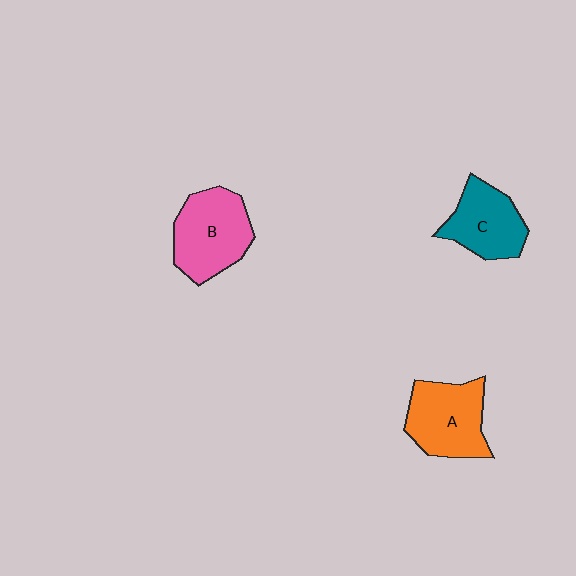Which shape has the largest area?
Shape B (pink).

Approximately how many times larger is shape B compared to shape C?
Approximately 1.2 times.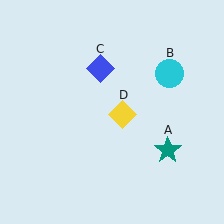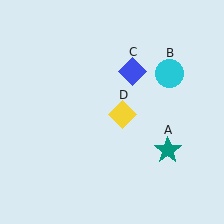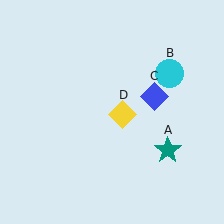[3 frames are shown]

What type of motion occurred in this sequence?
The blue diamond (object C) rotated clockwise around the center of the scene.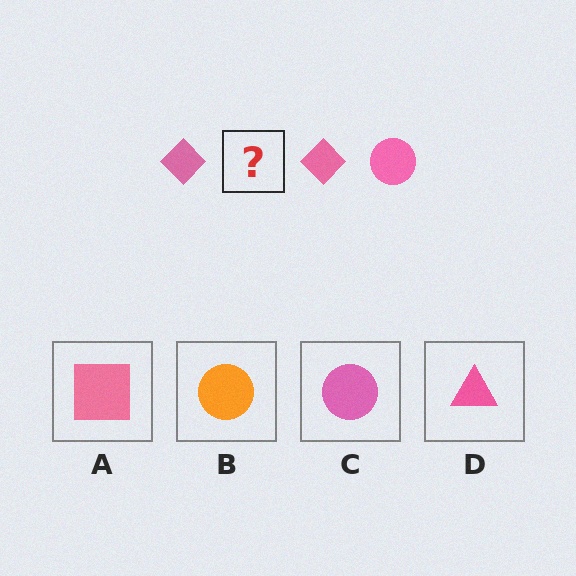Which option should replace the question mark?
Option C.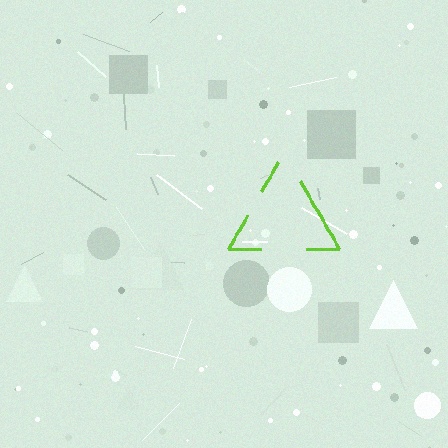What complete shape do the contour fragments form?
The contour fragments form a triangle.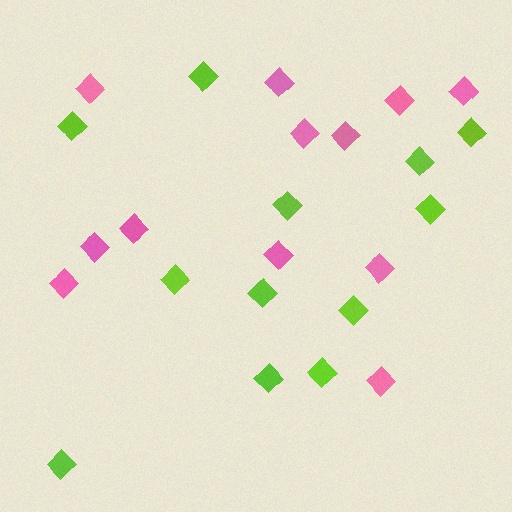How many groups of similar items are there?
There are 2 groups: one group of lime diamonds (12) and one group of pink diamonds (12).